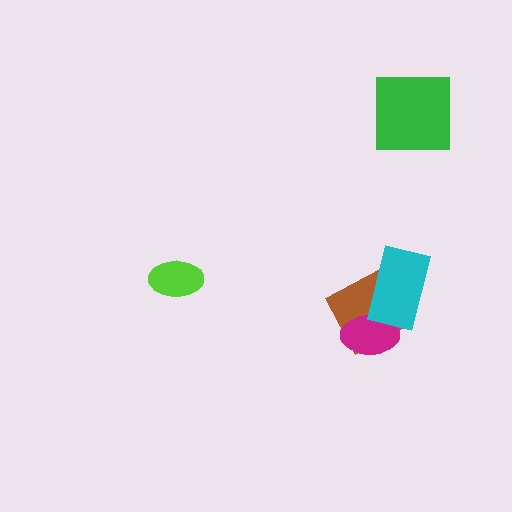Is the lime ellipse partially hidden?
No, no other shape covers it.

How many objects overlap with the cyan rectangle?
2 objects overlap with the cyan rectangle.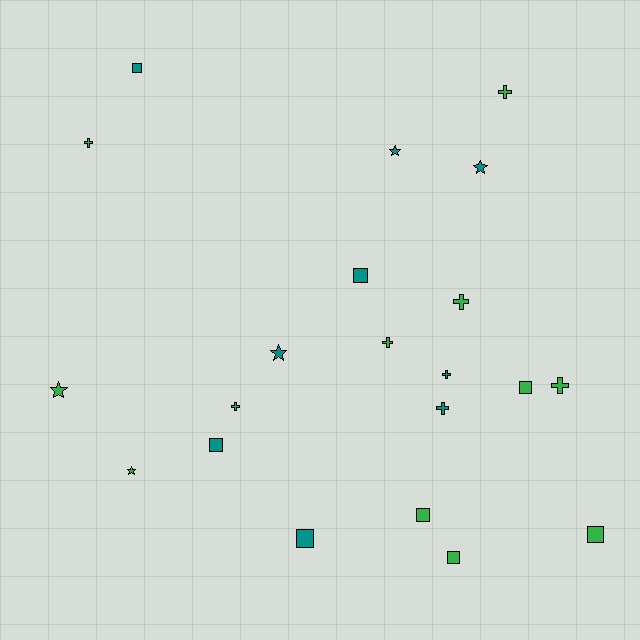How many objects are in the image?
There are 21 objects.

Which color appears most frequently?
Green, with 12 objects.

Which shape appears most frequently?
Cross, with 8 objects.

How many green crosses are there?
There are 6 green crosses.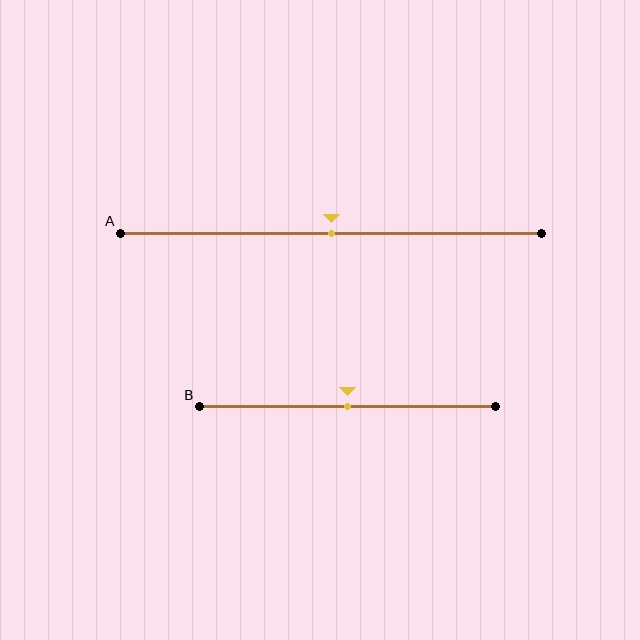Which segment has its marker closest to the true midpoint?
Segment A has its marker closest to the true midpoint.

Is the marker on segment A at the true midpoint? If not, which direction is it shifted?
Yes, the marker on segment A is at the true midpoint.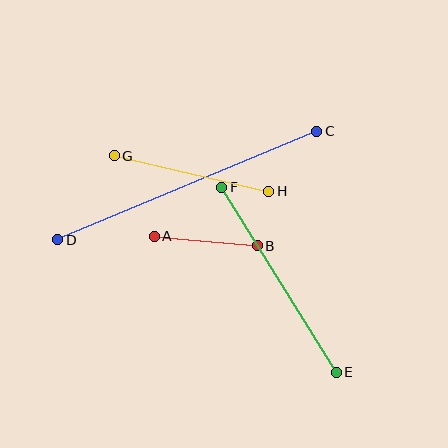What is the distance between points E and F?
The distance is approximately 217 pixels.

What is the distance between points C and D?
The distance is approximately 281 pixels.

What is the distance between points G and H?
The distance is approximately 158 pixels.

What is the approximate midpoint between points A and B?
The midpoint is at approximately (206, 241) pixels.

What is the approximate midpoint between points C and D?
The midpoint is at approximately (187, 186) pixels.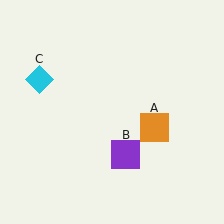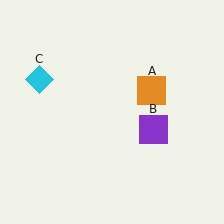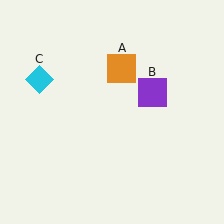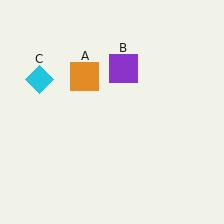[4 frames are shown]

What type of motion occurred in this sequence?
The orange square (object A), purple square (object B) rotated counterclockwise around the center of the scene.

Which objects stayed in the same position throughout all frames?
Cyan diamond (object C) remained stationary.